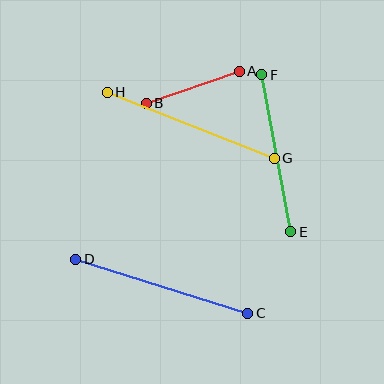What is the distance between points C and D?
The distance is approximately 180 pixels.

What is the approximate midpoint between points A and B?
The midpoint is at approximately (193, 87) pixels.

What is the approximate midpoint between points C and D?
The midpoint is at approximately (162, 286) pixels.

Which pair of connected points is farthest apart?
Points C and D are farthest apart.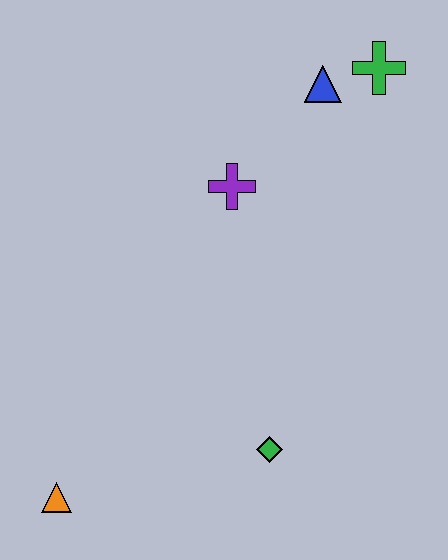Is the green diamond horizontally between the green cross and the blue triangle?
No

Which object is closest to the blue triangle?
The green cross is closest to the blue triangle.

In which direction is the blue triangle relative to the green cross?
The blue triangle is to the left of the green cross.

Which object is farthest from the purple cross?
The orange triangle is farthest from the purple cross.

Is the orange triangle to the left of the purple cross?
Yes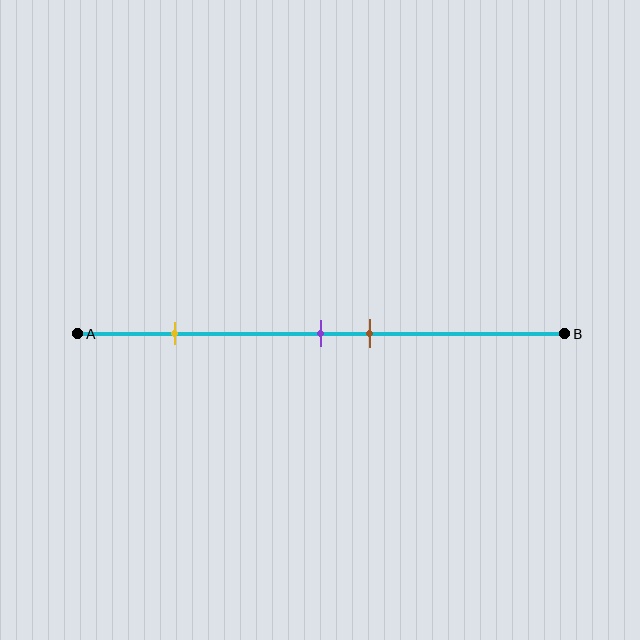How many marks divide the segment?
There are 3 marks dividing the segment.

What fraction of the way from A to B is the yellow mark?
The yellow mark is approximately 20% (0.2) of the way from A to B.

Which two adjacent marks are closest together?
The purple and brown marks are the closest adjacent pair.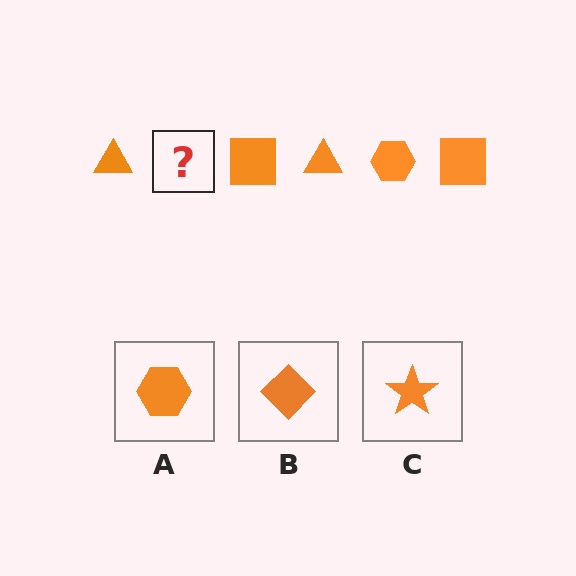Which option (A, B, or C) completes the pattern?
A.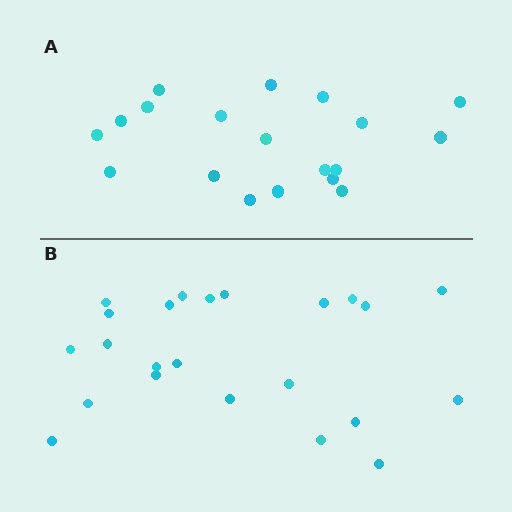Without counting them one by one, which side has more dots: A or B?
Region B (the bottom region) has more dots.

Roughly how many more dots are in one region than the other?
Region B has about 4 more dots than region A.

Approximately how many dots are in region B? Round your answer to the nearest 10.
About 20 dots. (The exact count is 23, which rounds to 20.)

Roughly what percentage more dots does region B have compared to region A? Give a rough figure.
About 20% more.